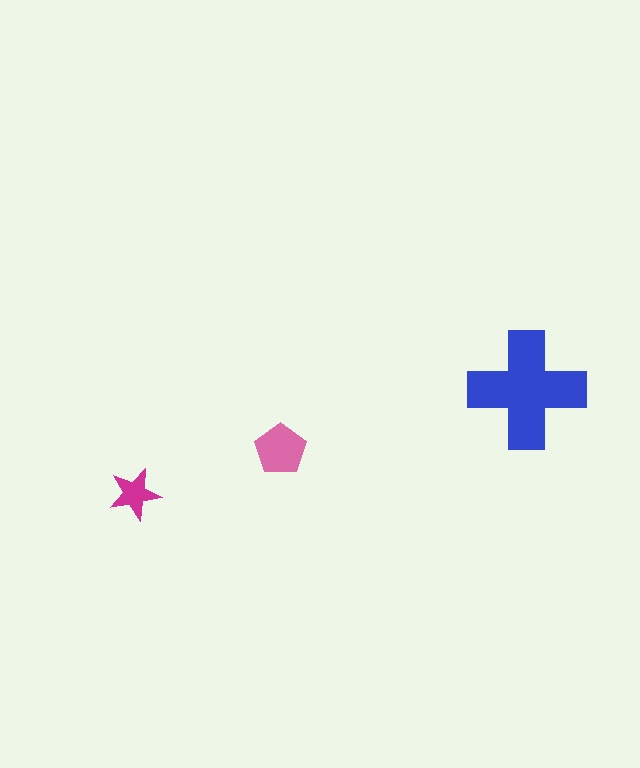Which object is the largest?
The blue cross.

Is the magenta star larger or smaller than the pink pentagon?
Smaller.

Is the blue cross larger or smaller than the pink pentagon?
Larger.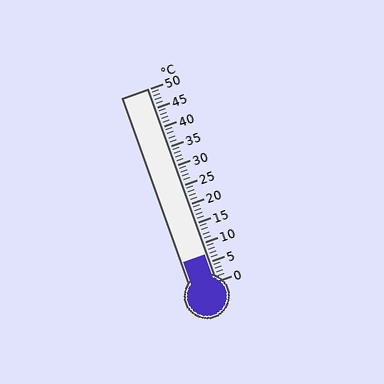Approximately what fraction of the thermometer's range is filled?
The thermometer is filled to approximately 15% of its range.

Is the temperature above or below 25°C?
The temperature is below 25°C.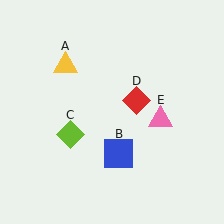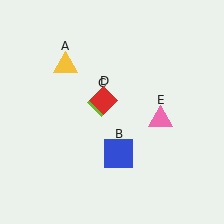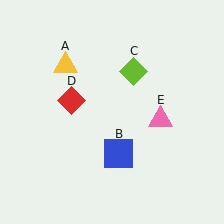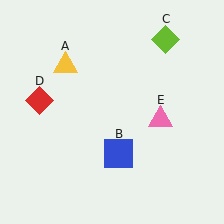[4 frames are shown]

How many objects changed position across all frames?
2 objects changed position: lime diamond (object C), red diamond (object D).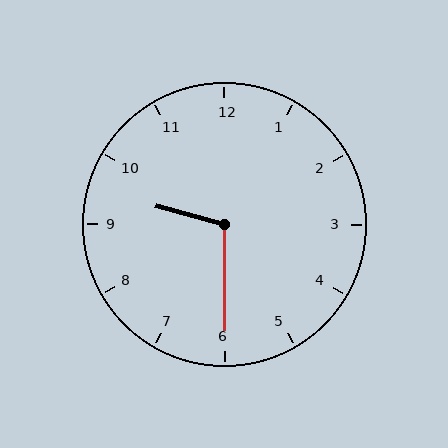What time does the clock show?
9:30.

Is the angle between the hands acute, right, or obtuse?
It is obtuse.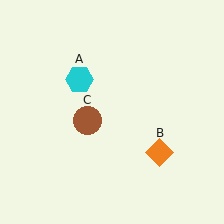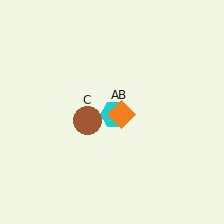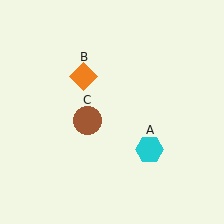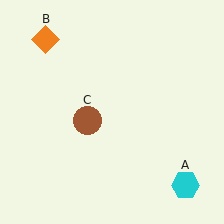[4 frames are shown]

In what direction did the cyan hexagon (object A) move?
The cyan hexagon (object A) moved down and to the right.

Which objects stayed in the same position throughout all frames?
Brown circle (object C) remained stationary.